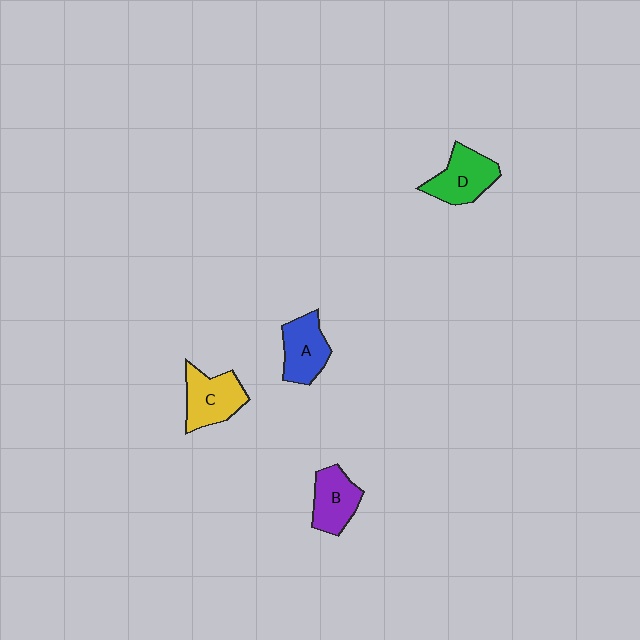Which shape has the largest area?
Shape C (yellow).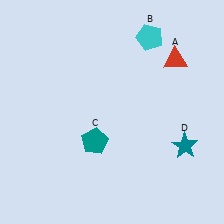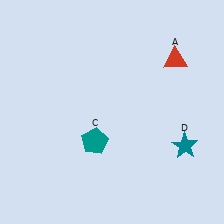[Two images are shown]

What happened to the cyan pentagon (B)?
The cyan pentagon (B) was removed in Image 2. It was in the top-right area of Image 1.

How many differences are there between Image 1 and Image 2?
There is 1 difference between the two images.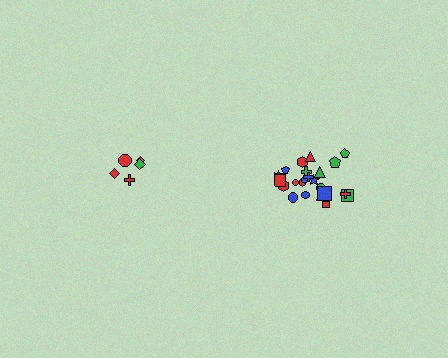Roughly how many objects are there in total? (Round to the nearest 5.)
Roughly 30 objects in total.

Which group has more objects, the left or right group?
The right group.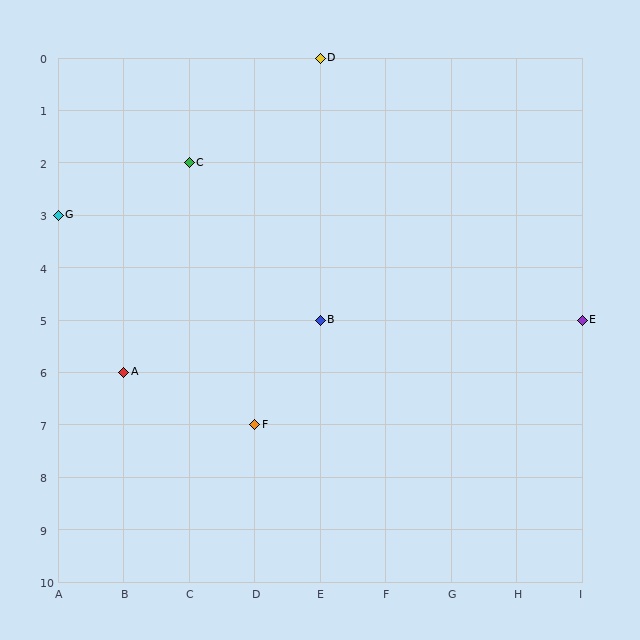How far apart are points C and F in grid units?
Points C and F are 1 column and 5 rows apart (about 5.1 grid units diagonally).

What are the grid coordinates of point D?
Point D is at grid coordinates (E, 0).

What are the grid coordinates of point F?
Point F is at grid coordinates (D, 7).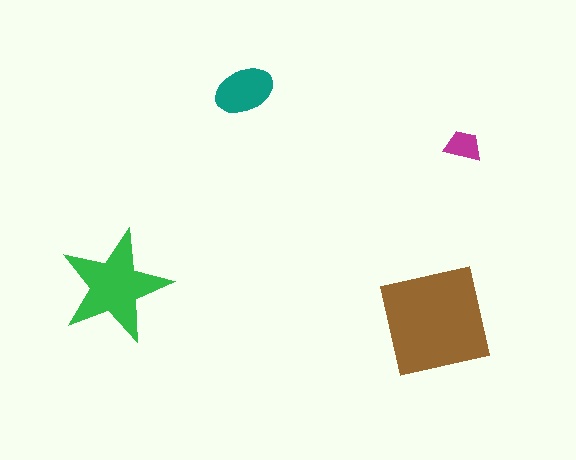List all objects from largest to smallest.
The brown square, the green star, the teal ellipse, the magenta trapezoid.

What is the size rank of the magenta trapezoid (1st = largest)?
4th.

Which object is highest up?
The teal ellipse is topmost.